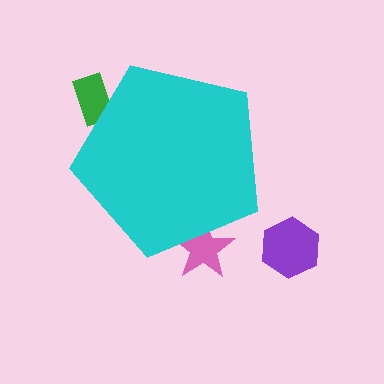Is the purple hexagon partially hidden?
No, the purple hexagon is fully visible.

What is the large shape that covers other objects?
A cyan pentagon.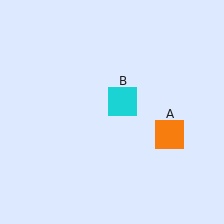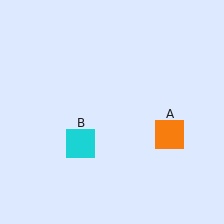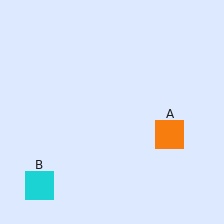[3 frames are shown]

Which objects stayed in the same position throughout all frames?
Orange square (object A) remained stationary.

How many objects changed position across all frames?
1 object changed position: cyan square (object B).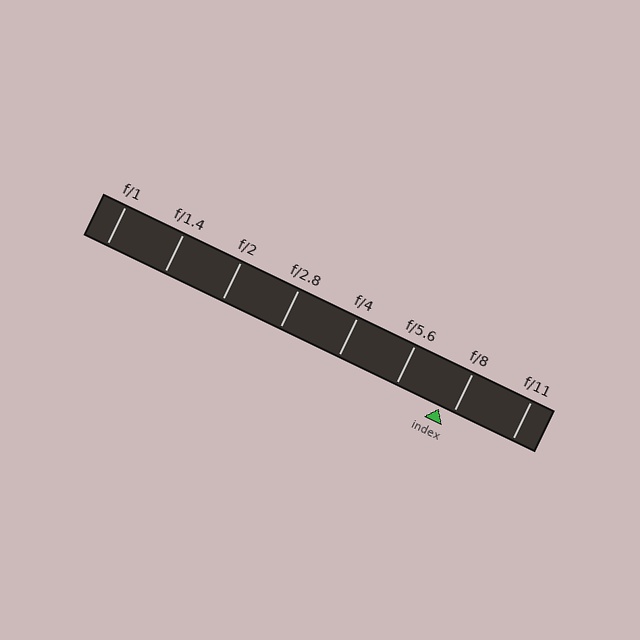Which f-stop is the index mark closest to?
The index mark is closest to f/8.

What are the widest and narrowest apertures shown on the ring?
The widest aperture shown is f/1 and the narrowest is f/11.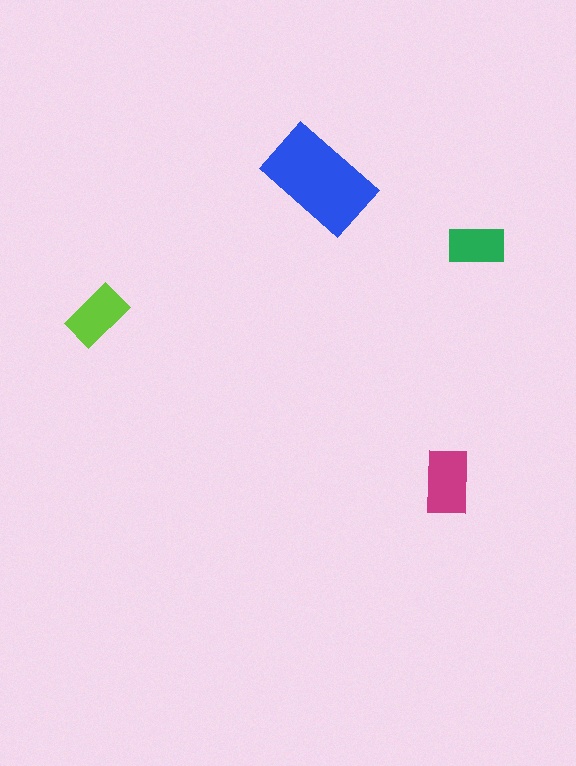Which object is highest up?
The blue rectangle is topmost.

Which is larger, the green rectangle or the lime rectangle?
The lime one.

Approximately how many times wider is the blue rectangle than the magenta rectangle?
About 1.5 times wider.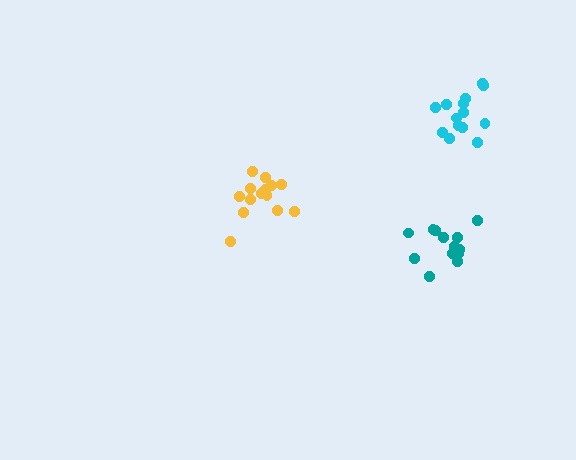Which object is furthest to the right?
The cyan cluster is rightmost.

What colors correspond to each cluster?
The clusters are colored: yellow, teal, cyan.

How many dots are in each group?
Group 1: 14 dots, Group 2: 14 dots, Group 3: 14 dots (42 total).